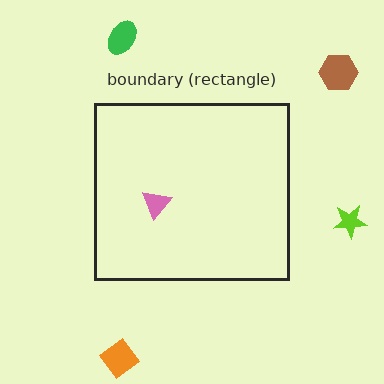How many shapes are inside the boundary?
1 inside, 4 outside.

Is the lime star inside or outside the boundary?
Outside.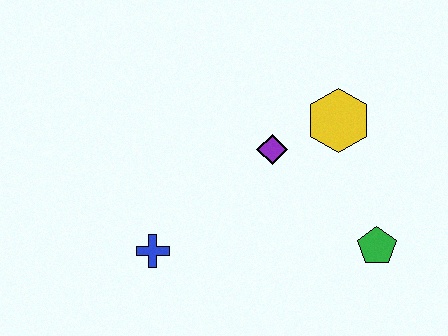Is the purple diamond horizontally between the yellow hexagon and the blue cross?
Yes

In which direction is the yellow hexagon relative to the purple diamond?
The yellow hexagon is to the right of the purple diamond.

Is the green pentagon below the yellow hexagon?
Yes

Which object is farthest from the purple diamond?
The blue cross is farthest from the purple diamond.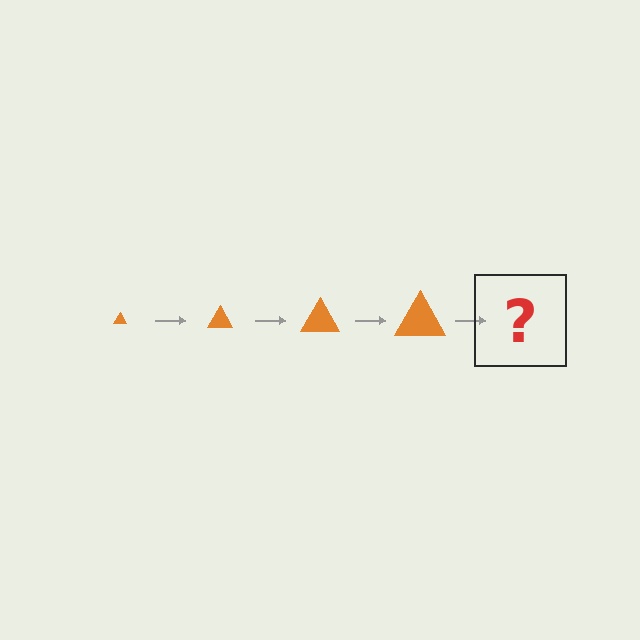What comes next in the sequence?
The next element should be an orange triangle, larger than the previous one.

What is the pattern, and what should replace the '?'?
The pattern is that the triangle gets progressively larger each step. The '?' should be an orange triangle, larger than the previous one.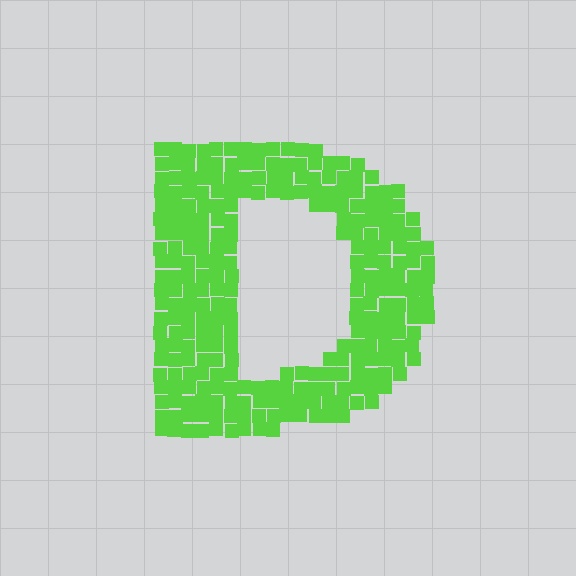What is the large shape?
The large shape is the letter D.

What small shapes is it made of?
It is made of small squares.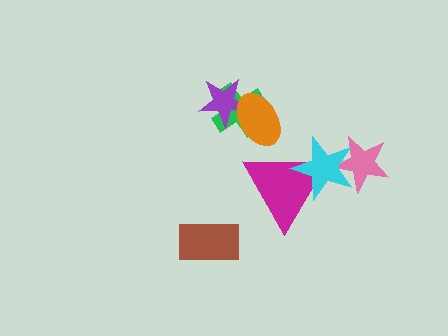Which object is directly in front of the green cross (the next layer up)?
The purple star is directly in front of the green cross.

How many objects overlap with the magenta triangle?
1 object overlaps with the magenta triangle.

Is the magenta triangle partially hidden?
Yes, it is partially covered by another shape.